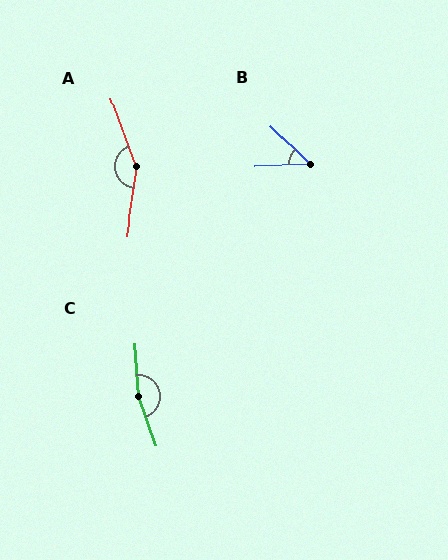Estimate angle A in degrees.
Approximately 152 degrees.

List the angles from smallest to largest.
B (46°), A (152°), C (164°).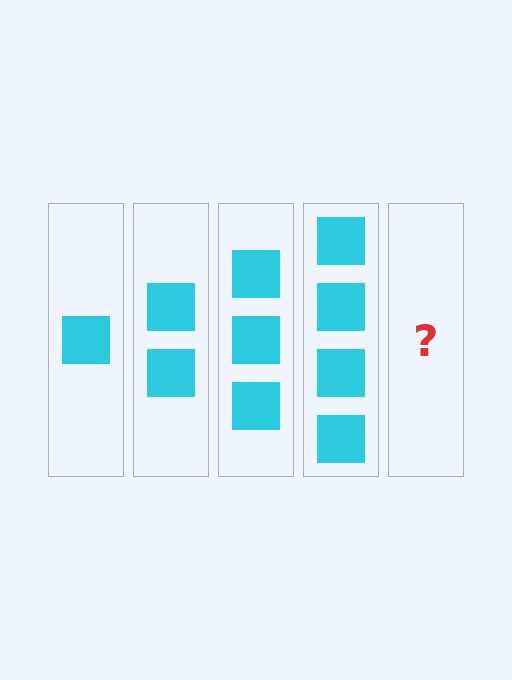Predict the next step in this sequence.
The next step is 5 squares.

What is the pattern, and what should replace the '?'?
The pattern is that each step adds one more square. The '?' should be 5 squares.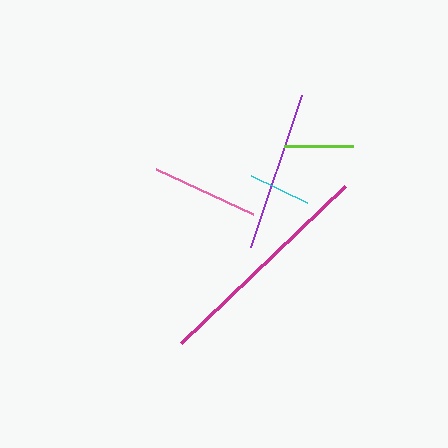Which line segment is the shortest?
The cyan line is the shortest at approximately 62 pixels.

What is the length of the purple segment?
The purple segment is approximately 160 pixels long.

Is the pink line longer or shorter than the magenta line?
The magenta line is longer than the pink line.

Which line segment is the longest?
The magenta line is the longest at approximately 226 pixels.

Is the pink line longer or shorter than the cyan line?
The pink line is longer than the cyan line.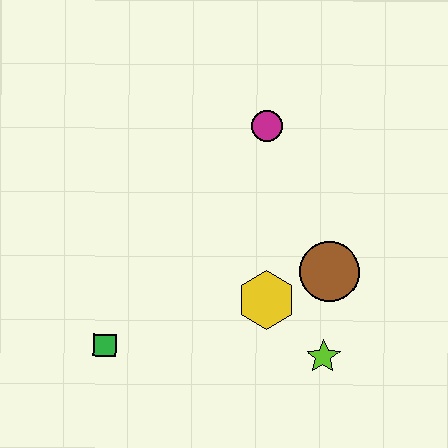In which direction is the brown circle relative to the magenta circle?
The brown circle is below the magenta circle.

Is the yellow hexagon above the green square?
Yes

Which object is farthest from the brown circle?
The green square is farthest from the brown circle.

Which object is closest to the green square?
The yellow hexagon is closest to the green square.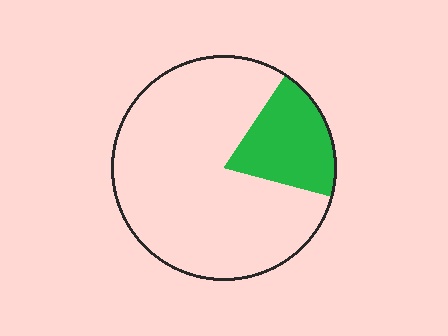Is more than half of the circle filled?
No.